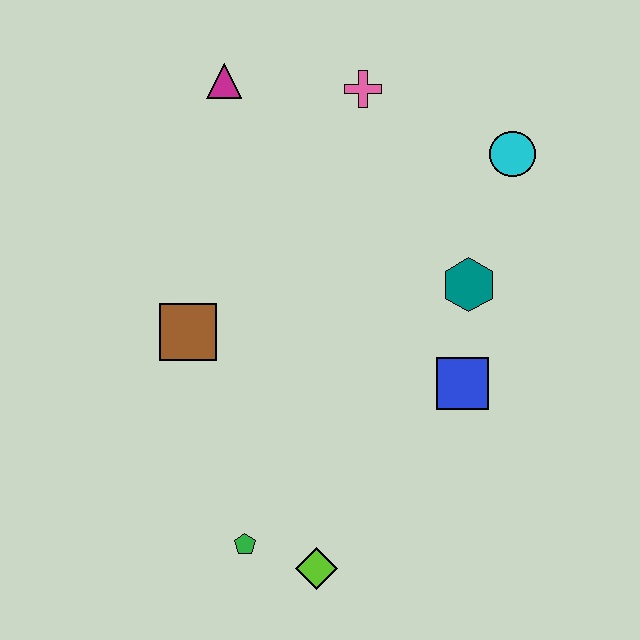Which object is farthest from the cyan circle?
The green pentagon is farthest from the cyan circle.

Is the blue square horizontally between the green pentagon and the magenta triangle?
No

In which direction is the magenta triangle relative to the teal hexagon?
The magenta triangle is to the left of the teal hexagon.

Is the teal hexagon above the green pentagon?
Yes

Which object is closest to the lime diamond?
The green pentagon is closest to the lime diamond.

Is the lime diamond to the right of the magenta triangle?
Yes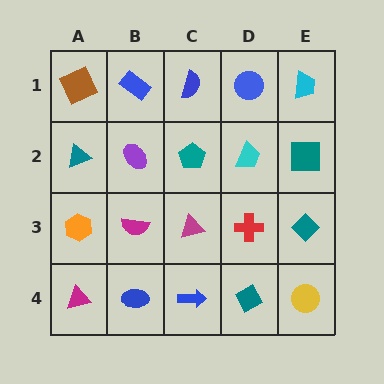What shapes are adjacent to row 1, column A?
A teal triangle (row 2, column A), a blue rectangle (row 1, column B).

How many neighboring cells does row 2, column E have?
3.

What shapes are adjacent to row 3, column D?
A cyan trapezoid (row 2, column D), a teal diamond (row 4, column D), a magenta triangle (row 3, column C), a teal diamond (row 3, column E).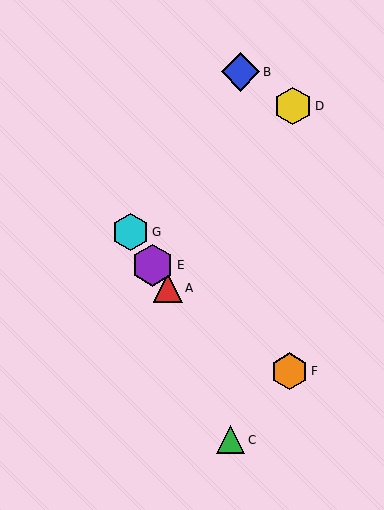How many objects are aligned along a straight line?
3 objects (A, E, G) are aligned along a straight line.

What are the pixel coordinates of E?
Object E is at (153, 265).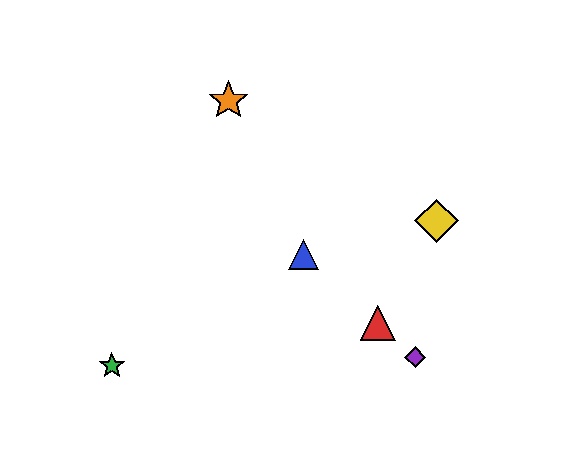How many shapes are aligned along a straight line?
3 shapes (the red triangle, the blue triangle, the purple diamond) are aligned along a straight line.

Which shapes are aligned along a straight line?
The red triangle, the blue triangle, the purple diamond are aligned along a straight line.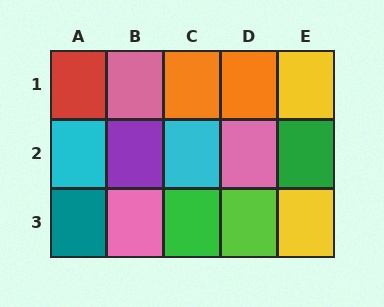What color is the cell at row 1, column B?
Pink.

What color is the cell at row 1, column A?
Red.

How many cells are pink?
3 cells are pink.